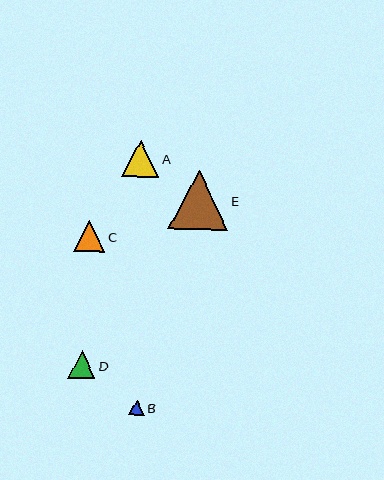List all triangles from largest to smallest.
From largest to smallest: E, A, C, D, B.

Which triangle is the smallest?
Triangle B is the smallest with a size of approximately 16 pixels.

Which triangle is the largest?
Triangle E is the largest with a size of approximately 59 pixels.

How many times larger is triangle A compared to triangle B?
Triangle A is approximately 2.4 times the size of triangle B.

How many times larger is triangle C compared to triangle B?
Triangle C is approximately 2.0 times the size of triangle B.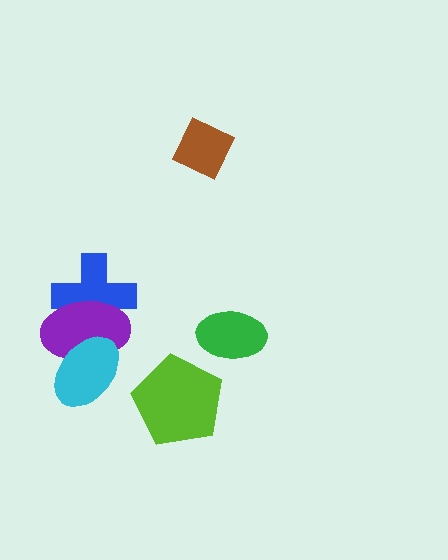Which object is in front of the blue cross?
The purple ellipse is in front of the blue cross.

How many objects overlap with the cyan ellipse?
1 object overlaps with the cyan ellipse.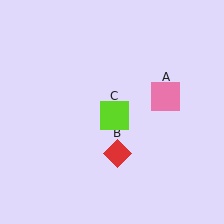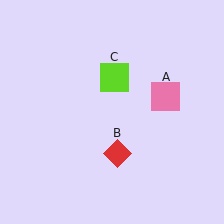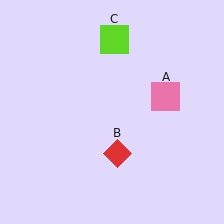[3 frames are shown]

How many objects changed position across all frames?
1 object changed position: lime square (object C).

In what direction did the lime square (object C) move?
The lime square (object C) moved up.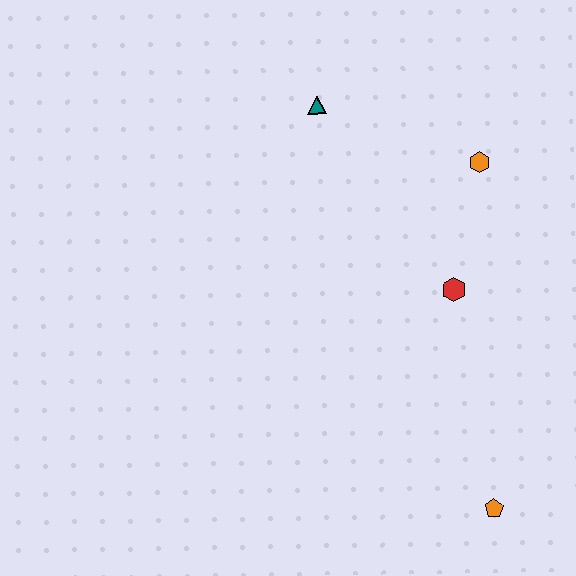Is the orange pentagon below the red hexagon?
Yes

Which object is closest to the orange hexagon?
The red hexagon is closest to the orange hexagon.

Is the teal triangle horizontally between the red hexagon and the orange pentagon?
No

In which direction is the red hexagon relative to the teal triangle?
The red hexagon is below the teal triangle.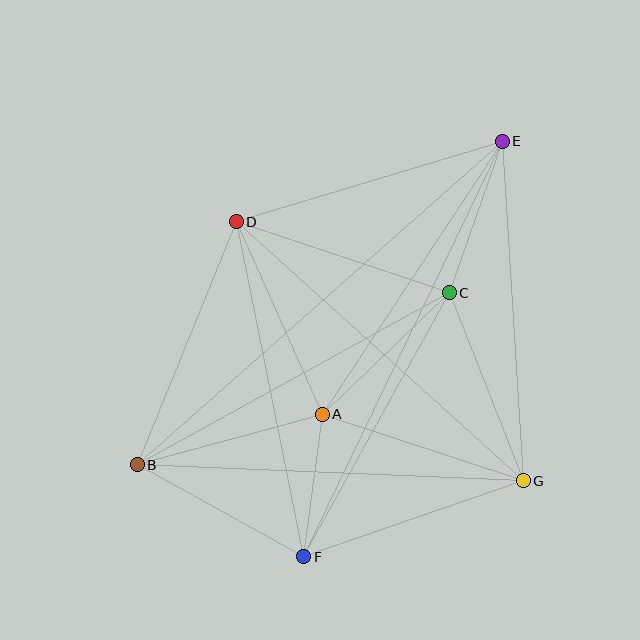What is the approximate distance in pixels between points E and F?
The distance between E and F is approximately 460 pixels.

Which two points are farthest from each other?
Points B and E are farthest from each other.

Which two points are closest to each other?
Points A and F are closest to each other.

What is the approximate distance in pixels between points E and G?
The distance between E and G is approximately 340 pixels.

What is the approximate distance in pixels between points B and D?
The distance between B and D is approximately 263 pixels.